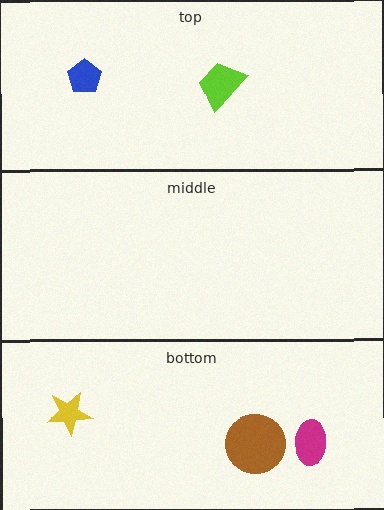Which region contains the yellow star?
The bottom region.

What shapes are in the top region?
The blue pentagon, the lime trapezoid.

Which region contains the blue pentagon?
The top region.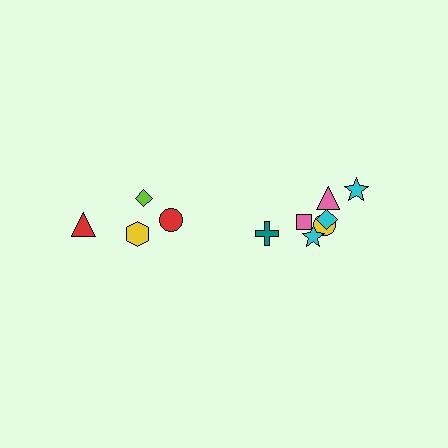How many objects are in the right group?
There are 7 objects.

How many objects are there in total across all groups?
There are 11 objects.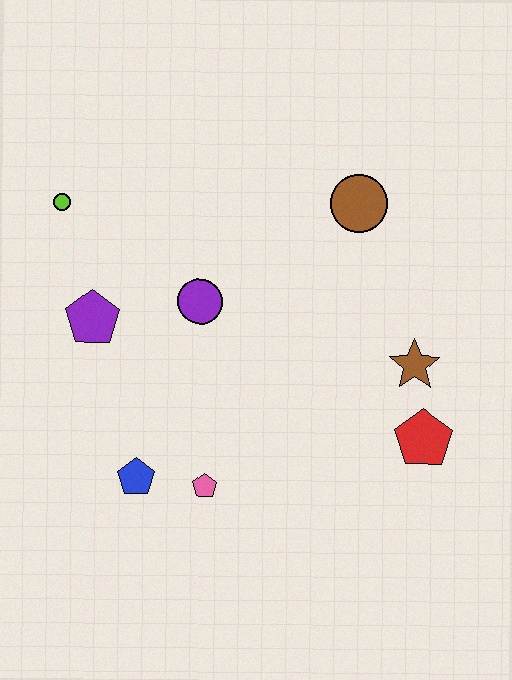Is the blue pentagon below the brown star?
Yes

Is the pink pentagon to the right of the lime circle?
Yes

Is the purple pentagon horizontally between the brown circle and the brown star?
No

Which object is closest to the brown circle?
The brown star is closest to the brown circle.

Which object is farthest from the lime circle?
The red pentagon is farthest from the lime circle.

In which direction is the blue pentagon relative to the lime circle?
The blue pentagon is below the lime circle.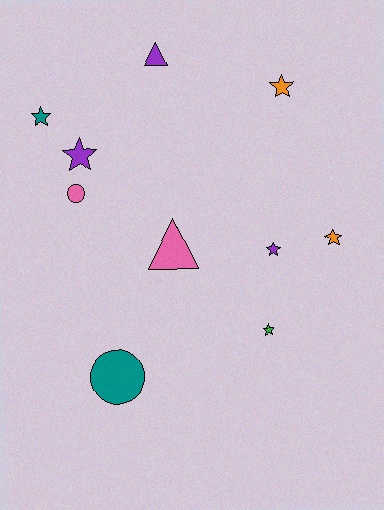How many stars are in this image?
There are 6 stars.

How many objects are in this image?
There are 10 objects.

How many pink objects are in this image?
There are 2 pink objects.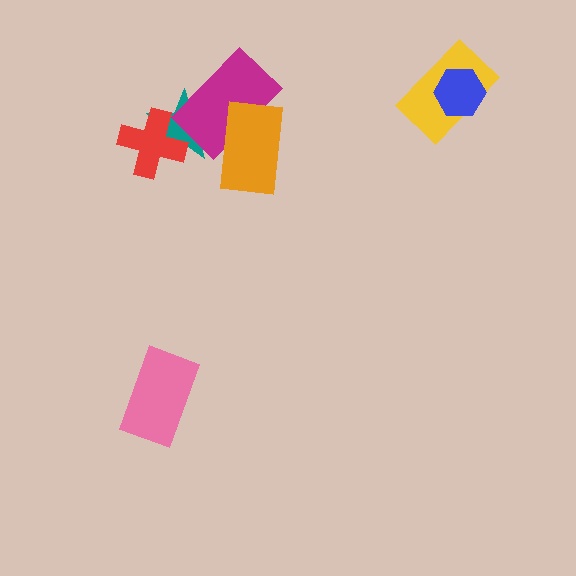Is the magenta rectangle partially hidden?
Yes, it is partially covered by another shape.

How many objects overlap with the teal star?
3 objects overlap with the teal star.